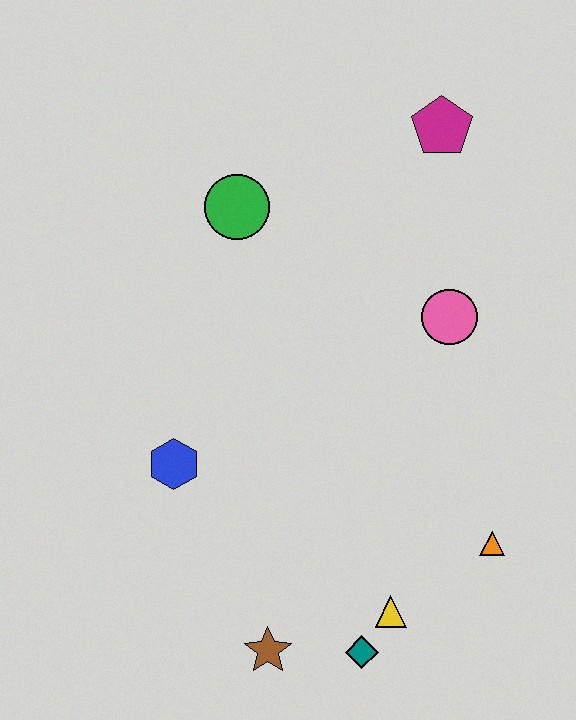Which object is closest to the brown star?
The teal diamond is closest to the brown star.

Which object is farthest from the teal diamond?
The magenta pentagon is farthest from the teal diamond.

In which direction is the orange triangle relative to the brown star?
The orange triangle is to the right of the brown star.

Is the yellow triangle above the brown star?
Yes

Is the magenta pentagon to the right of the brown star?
Yes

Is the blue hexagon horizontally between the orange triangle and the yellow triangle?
No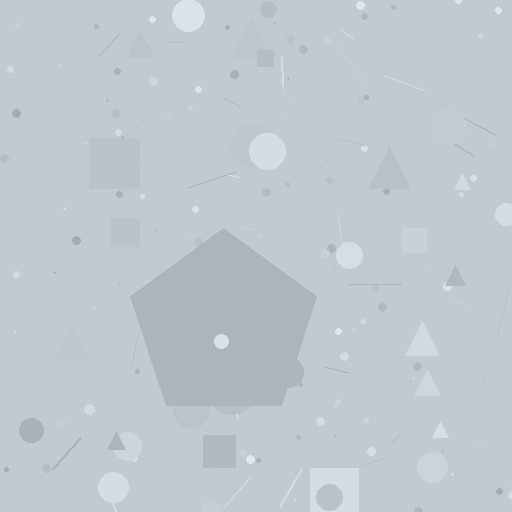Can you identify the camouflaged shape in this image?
The camouflaged shape is a pentagon.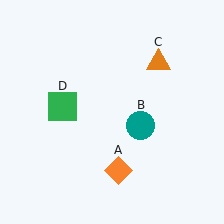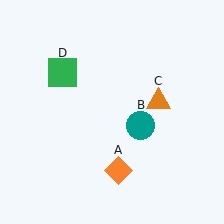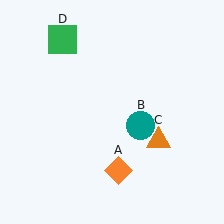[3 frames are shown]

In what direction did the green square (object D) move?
The green square (object D) moved up.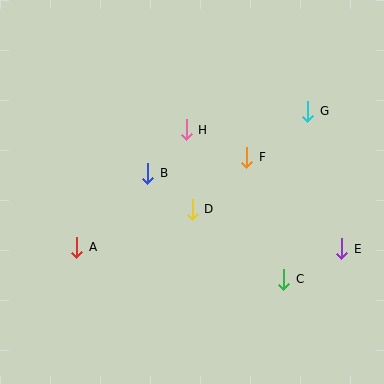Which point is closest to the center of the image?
Point D at (192, 209) is closest to the center.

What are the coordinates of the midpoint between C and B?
The midpoint between C and B is at (216, 226).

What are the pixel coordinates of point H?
Point H is at (186, 130).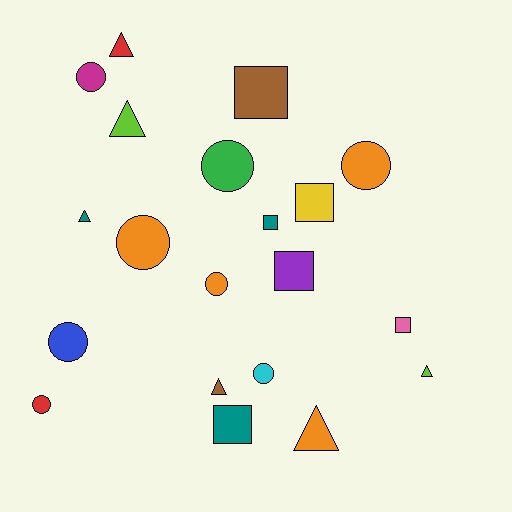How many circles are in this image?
There are 8 circles.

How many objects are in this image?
There are 20 objects.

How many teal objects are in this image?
There are 3 teal objects.